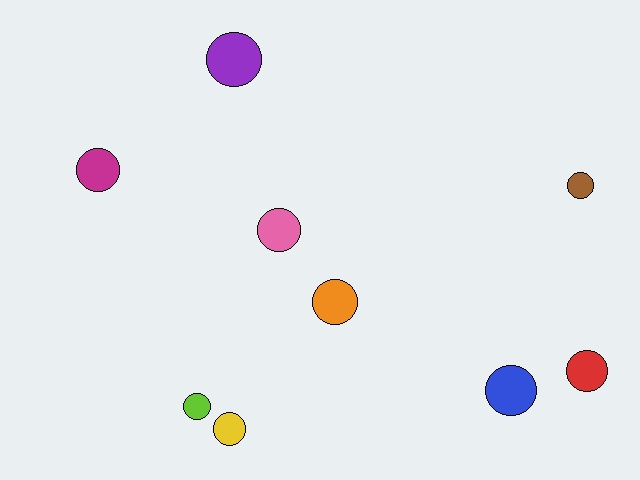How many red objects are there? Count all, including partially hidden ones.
There is 1 red object.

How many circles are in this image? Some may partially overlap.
There are 9 circles.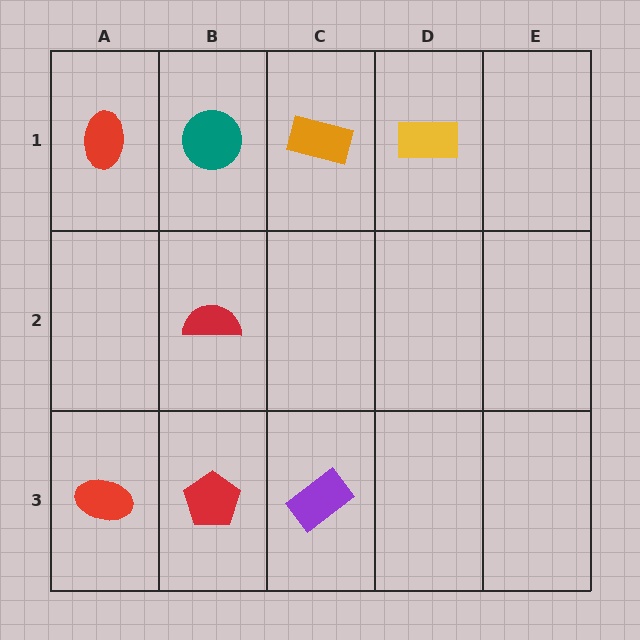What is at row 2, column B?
A red semicircle.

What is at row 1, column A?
A red ellipse.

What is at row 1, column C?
An orange rectangle.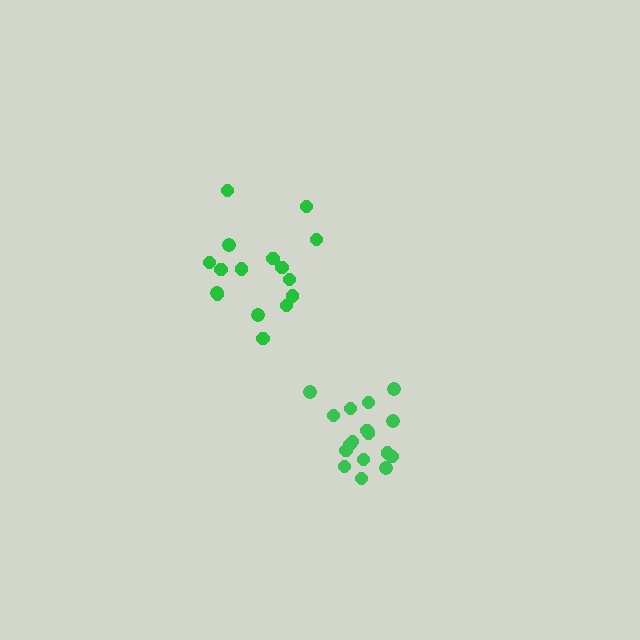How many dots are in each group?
Group 1: 17 dots, Group 2: 16 dots (33 total).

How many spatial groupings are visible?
There are 2 spatial groupings.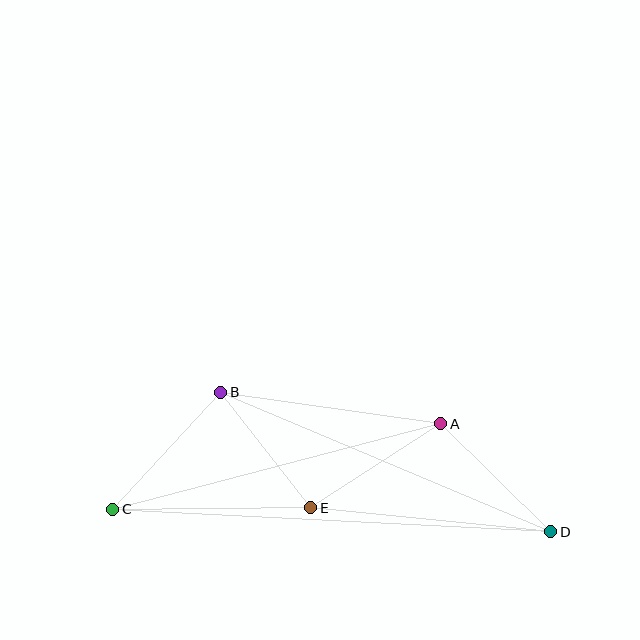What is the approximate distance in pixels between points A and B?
The distance between A and B is approximately 222 pixels.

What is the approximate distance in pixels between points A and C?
The distance between A and C is approximately 339 pixels.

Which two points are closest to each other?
Points B and E are closest to each other.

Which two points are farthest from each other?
Points C and D are farthest from each other.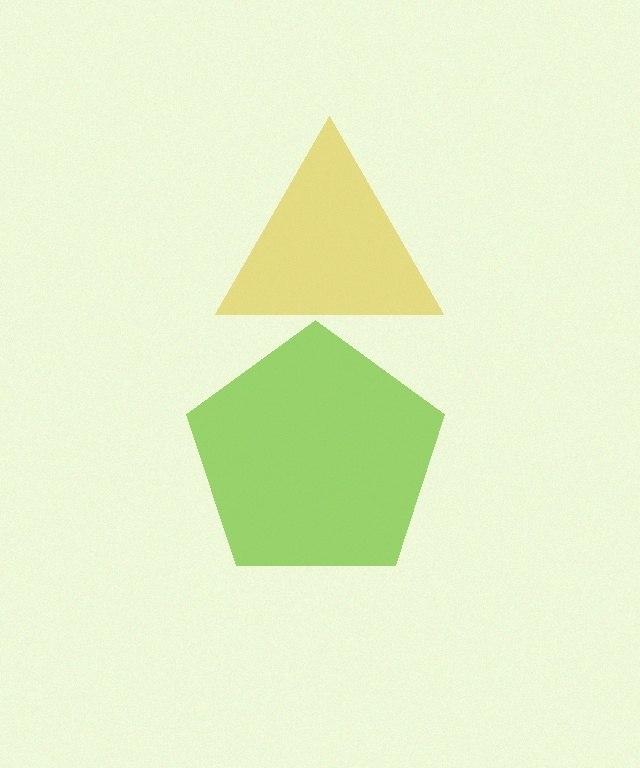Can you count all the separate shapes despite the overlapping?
Yes, there are 2 separate shapes.